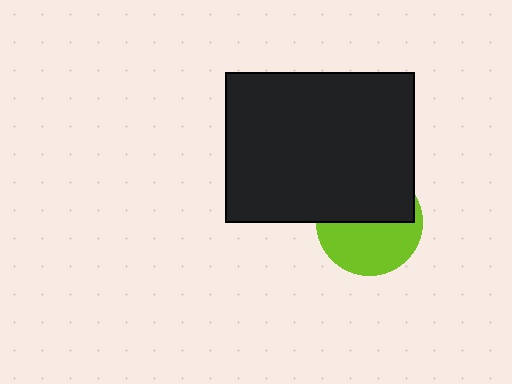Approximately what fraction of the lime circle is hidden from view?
Roughly 50% of the lime circle is hidden behind the black rectangle.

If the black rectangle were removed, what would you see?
You would see the complete lime circle.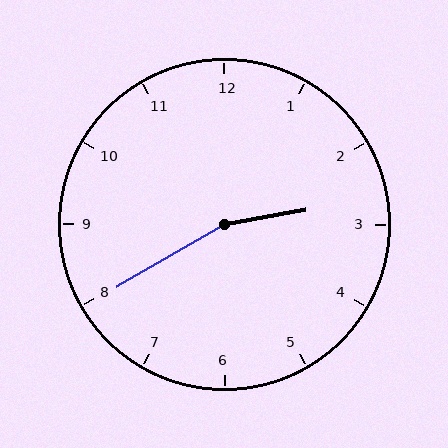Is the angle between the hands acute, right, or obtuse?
It is obtuse.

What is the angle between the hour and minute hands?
Approximately 160 degrees.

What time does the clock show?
2:40.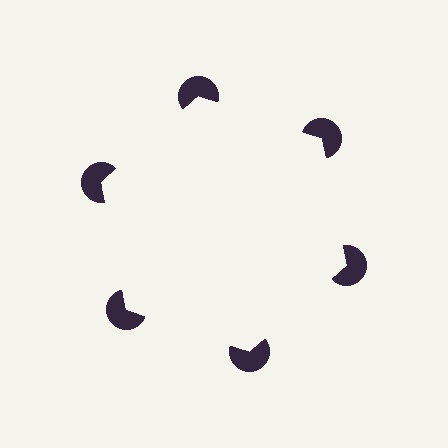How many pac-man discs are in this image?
There are 6 — one at each vertex of the illusory hexagon.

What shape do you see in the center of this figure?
An illusory hexagon — its edges are inferred from the aligned wedge cuts in the pac-man discs, not physically drawn.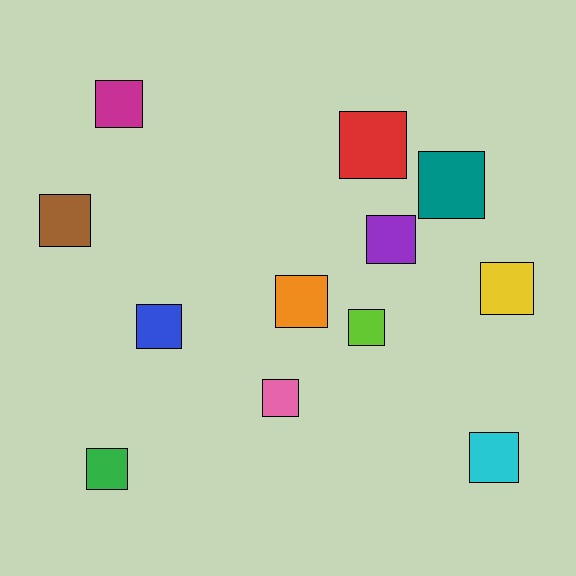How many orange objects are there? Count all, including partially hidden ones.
There is 1 orange object.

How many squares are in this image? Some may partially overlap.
There are 12 squares.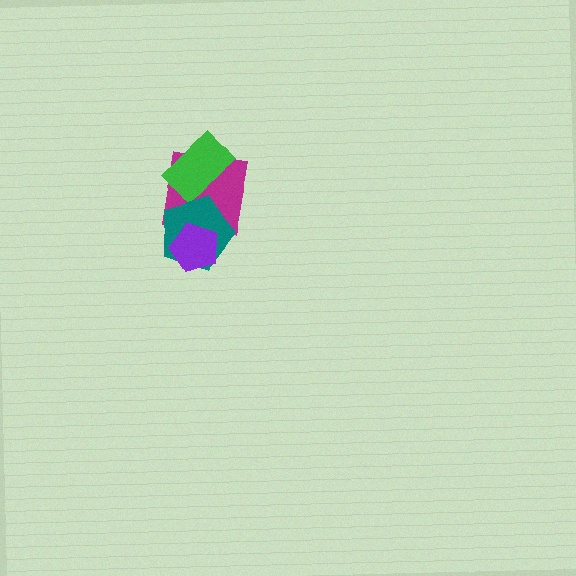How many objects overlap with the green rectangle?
1 object overlaps with the green rectangle.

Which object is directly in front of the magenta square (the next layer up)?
The green rectangle is directly in front of the magenta square.